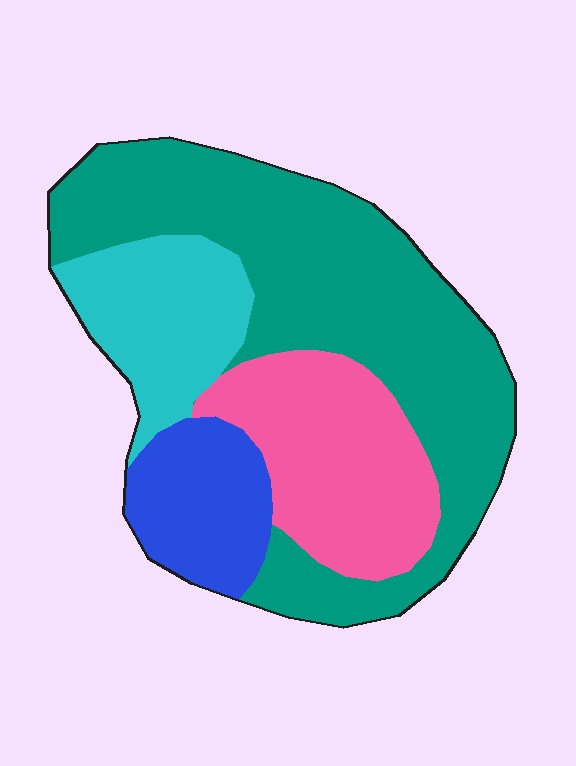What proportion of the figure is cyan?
Cyan covers 16% of the figure.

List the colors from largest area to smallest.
From largest to smallest: teal, pink, cyan, blue.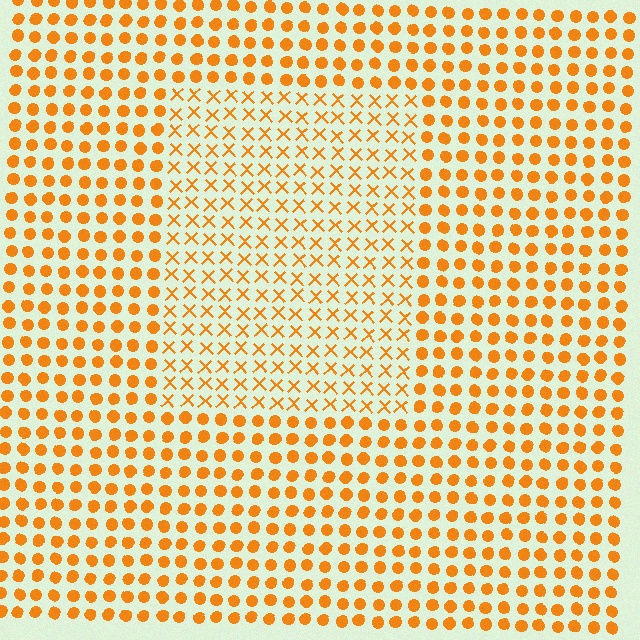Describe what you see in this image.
The image is filled with small orange elements arranged in a uniform grid. A rectangle-shaped region contains X marks, while the surrounding area contains circles. The boundary is defined purely by the change in element shape.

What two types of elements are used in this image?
The image uses X marks inside the rectangle region and circles outside it.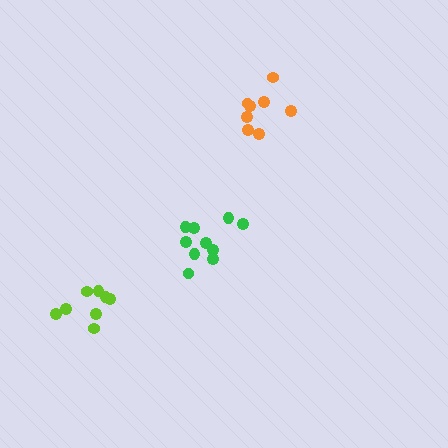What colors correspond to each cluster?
The clusters are colored: orange, lime, green.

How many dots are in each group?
Group 1: 8 dots, Group 2: 8 dots, Group 3: 10 dots (26 total).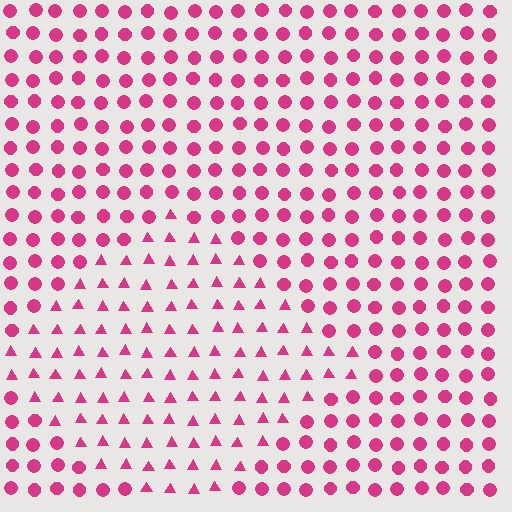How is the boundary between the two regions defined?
The boundary is defined by a change in element shape: triangles inside vs. circles outside. All elements share the same color and spacing.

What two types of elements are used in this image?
The image uses triangles inside the diamond region and circles outside it.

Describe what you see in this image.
The image is filled with small magenta elements arranged in a uniform grid. A diamond-shaped region contains triangles, while the surrounding area contains circles. The boundary is defined purely by the change in element shape.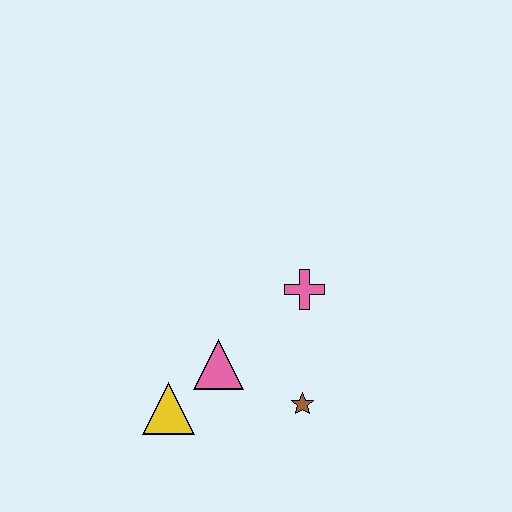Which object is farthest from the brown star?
The yellow triangle is farthest from the brown star.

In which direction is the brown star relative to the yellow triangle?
The brown star is to the right of the yellow triangle.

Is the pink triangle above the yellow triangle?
Yes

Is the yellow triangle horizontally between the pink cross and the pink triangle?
No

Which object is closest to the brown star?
The pink triangle is closest to the brown star.